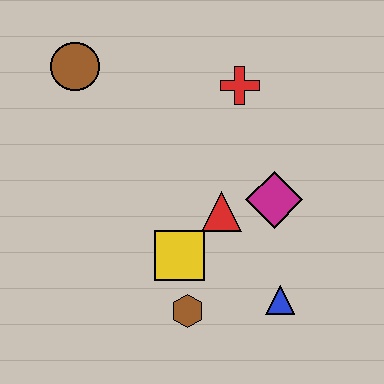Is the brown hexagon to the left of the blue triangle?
Yes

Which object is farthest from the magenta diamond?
The brown circle is farthest from the magenta diamond.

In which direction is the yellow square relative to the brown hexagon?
The yellow square is above the brown hexagon.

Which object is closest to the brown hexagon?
The yellow square is closest to the brown hexagon.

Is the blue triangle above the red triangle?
No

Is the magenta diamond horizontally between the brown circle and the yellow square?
No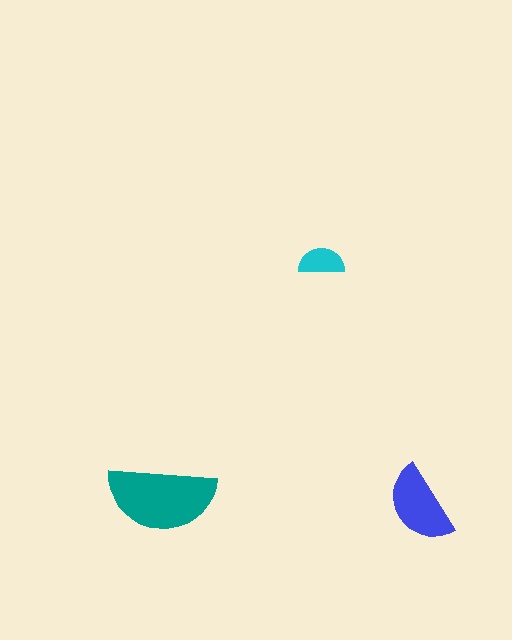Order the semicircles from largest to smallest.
the teal one, the blue one, the cyan one.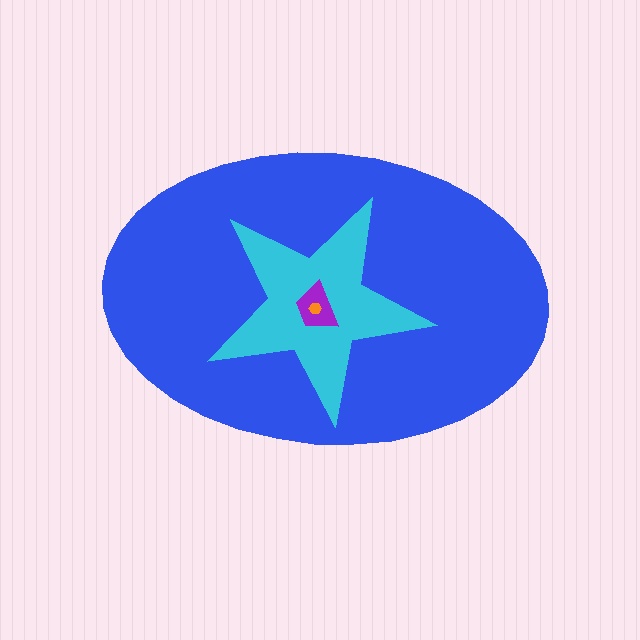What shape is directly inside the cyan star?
The purple trapezoid.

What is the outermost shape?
The blue ellipse.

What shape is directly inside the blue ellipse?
The cyan star.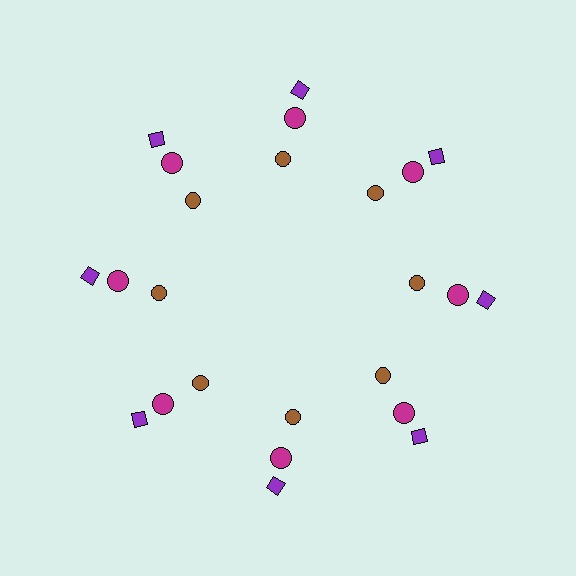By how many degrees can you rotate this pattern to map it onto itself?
The pattern maps onto itself every 45 degrees of rotation.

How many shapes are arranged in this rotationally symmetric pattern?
There are 24 shapes, arranged in 8 groups of 3.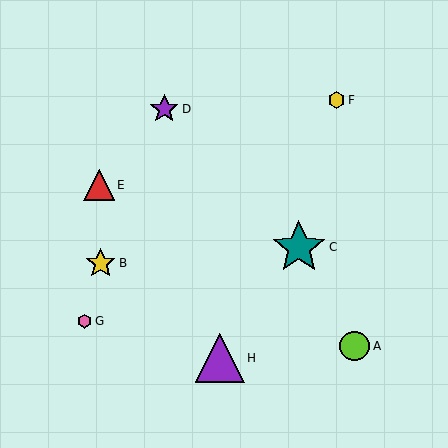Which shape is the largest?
The teal star (labeled C) is the largest.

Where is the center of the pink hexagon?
The center of the pink hexagon is at (85, 321).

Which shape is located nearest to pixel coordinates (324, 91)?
The yellow hexagon (labeled F) at (337, 100) is nearest to that location.